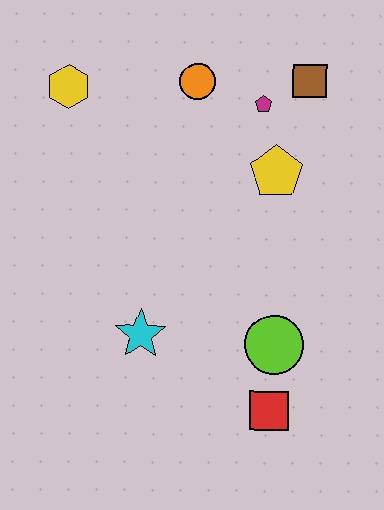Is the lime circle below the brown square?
Yes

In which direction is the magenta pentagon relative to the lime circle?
The magenta pentagon is above the lime circle.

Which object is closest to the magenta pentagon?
The brown square is closest to the magenta pentagon.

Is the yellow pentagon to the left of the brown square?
Yes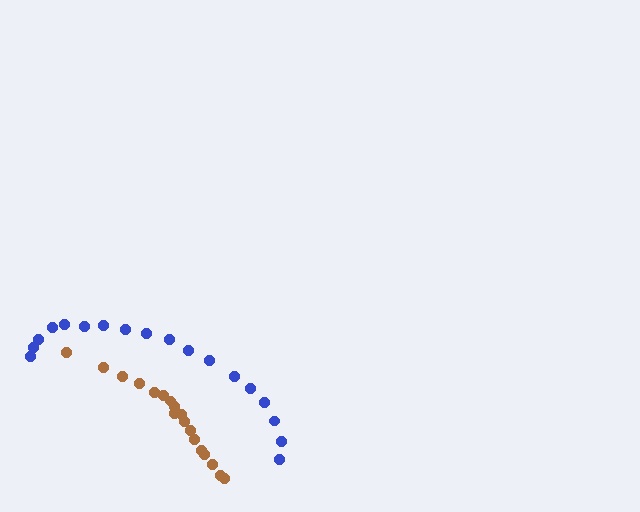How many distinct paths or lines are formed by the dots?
There are 2 distinct paths.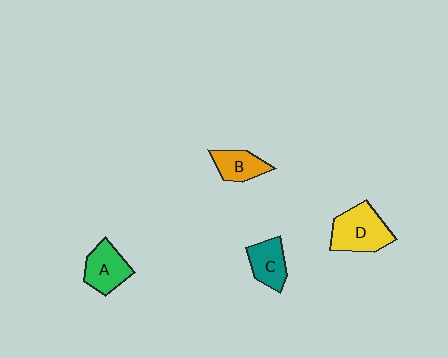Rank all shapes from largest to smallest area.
From largest to smallest: D (yellow), A (green), C (teal), B (orange).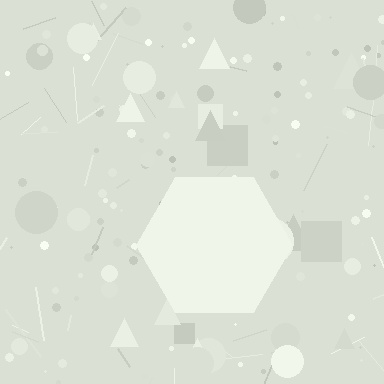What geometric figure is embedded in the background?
A hexagon is embedded in the background.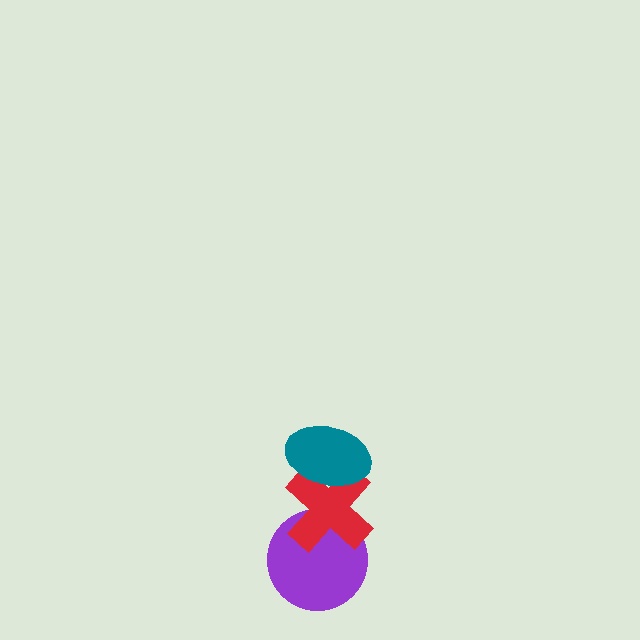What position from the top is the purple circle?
The purple circle is 3rd from the top.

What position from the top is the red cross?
The red cross is 2nd from the top.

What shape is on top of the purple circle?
The red cross is on top of the purple circle.